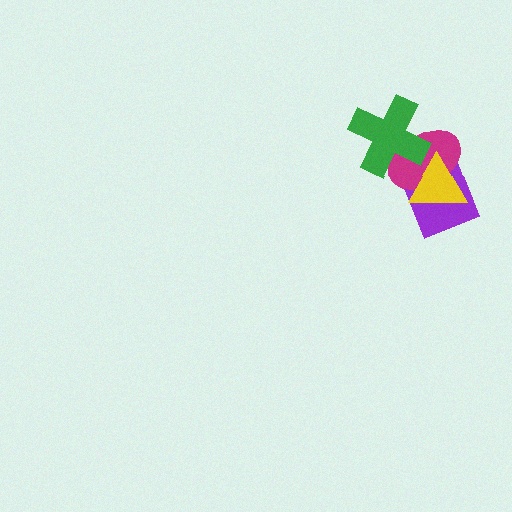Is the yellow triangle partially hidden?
No, no other shape covers it.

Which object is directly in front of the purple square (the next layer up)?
The magenta ellipse is directly in front of the purple square.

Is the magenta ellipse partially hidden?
Yes, it is partially covered by another shape.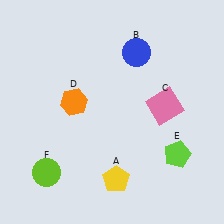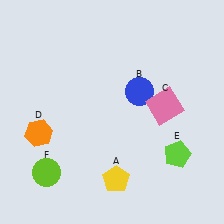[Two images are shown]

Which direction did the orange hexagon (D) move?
The orange hexagon (D) moved left.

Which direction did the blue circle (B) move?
The blue circle (B) moved down.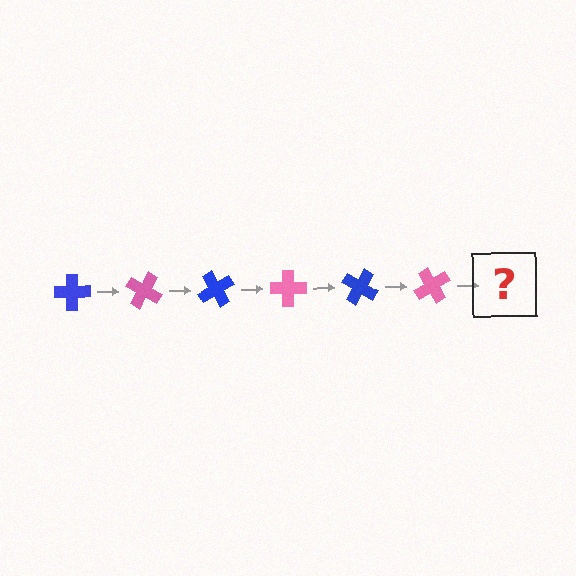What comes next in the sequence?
The next element should be a blue cross, rotated 180 degrees from the start.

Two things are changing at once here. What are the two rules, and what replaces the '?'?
The two rules are that it rotates 30 degrees each step and the color cycles through blue and pink. The '?' should be a blue cross, rotated 180 degrees from the start.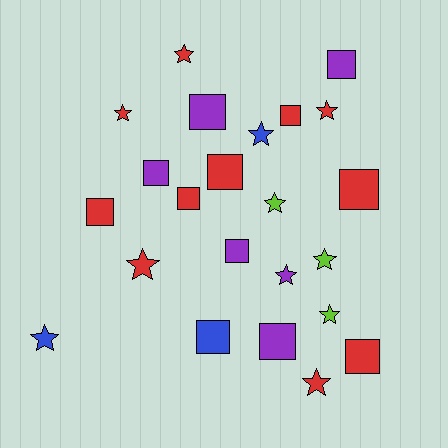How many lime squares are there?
There are no lime squares.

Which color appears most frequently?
Red, with 11 objects.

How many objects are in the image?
There are 23 objects.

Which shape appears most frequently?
Square, with 12 objects.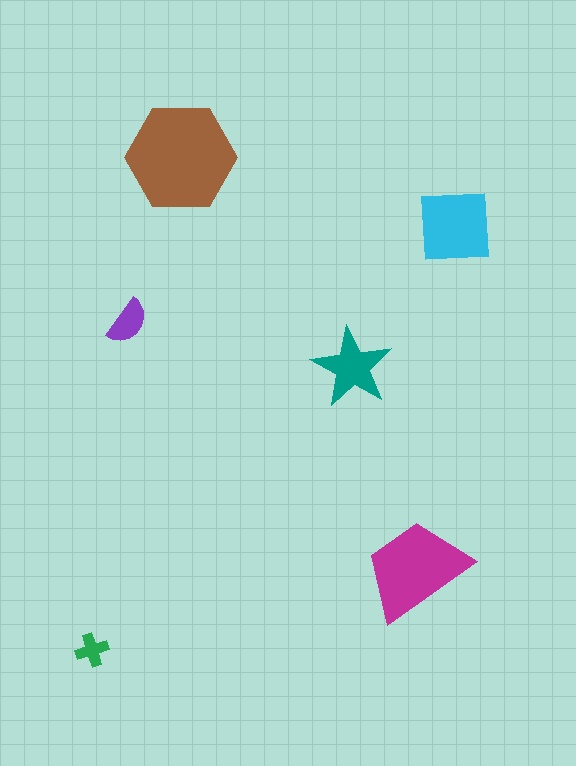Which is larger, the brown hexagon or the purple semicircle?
The brown hexagon.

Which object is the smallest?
The green cross.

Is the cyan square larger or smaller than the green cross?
Larger.